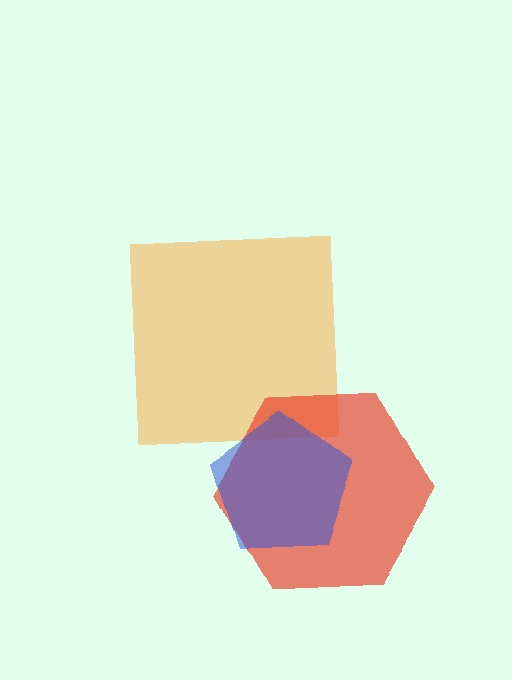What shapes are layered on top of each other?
The layered shapes are: an orange square, a red hexagon, a blue pentagon.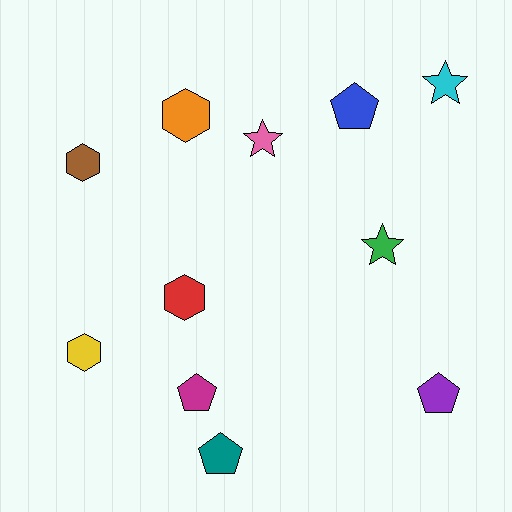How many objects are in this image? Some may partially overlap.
There are 11 objects.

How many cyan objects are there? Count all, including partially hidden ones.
There is 1 cyan object.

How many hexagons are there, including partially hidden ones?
There are 4 hexagons.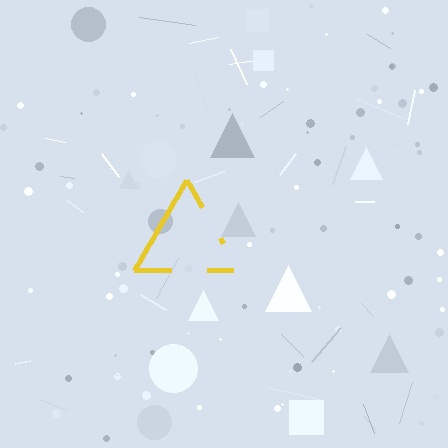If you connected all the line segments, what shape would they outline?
They would outline a triangle.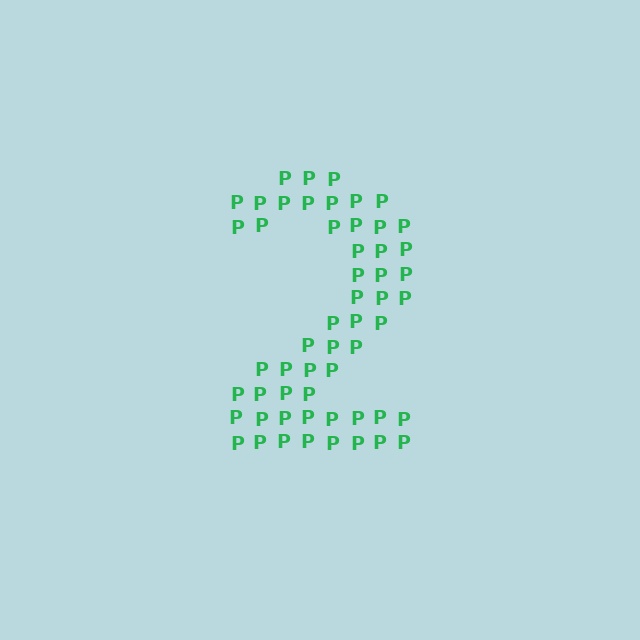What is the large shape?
The large shape is the digit 2.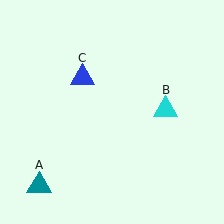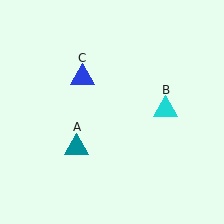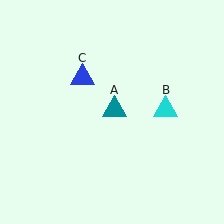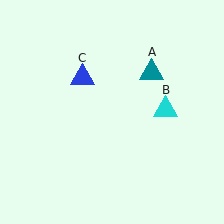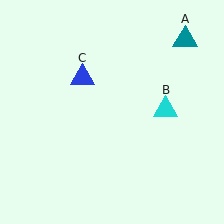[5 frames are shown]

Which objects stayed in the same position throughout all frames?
Cyan triangle (object B) and blue triangle (object C) remained stationary.